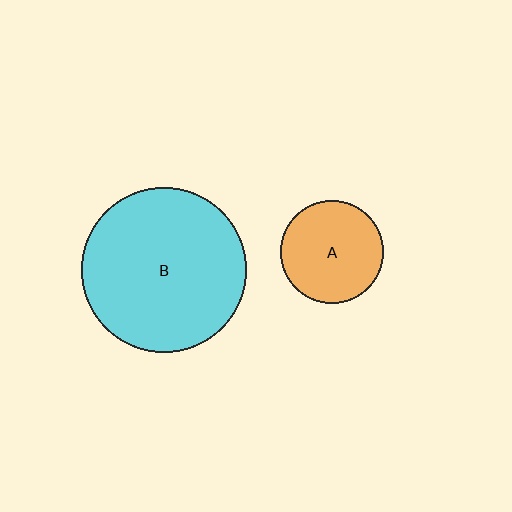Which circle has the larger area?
Circle B (cyan).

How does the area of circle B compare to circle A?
Approximately 2.6 times.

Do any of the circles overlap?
No, none of the circles overlap.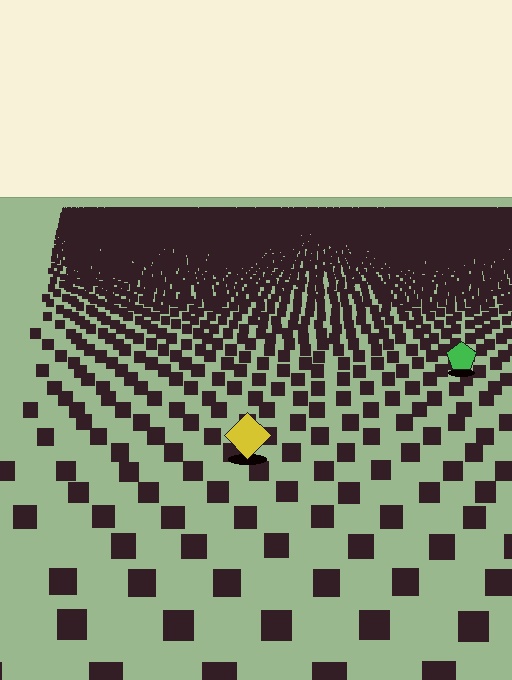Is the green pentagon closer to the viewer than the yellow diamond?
No. The yellow diamond is closer — you can tell from the texture gradient: the ground texture is coarser near it.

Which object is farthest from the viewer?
The green pentagon is farthest from the viewer. It appears smaller and the ground texture around it is denser.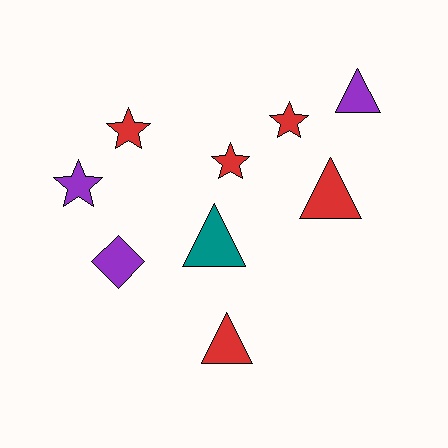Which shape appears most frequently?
Star, with 4 objects.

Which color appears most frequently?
Red, with 5 objects.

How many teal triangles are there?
There is 1 teal triangle.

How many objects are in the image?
There are 9 objects.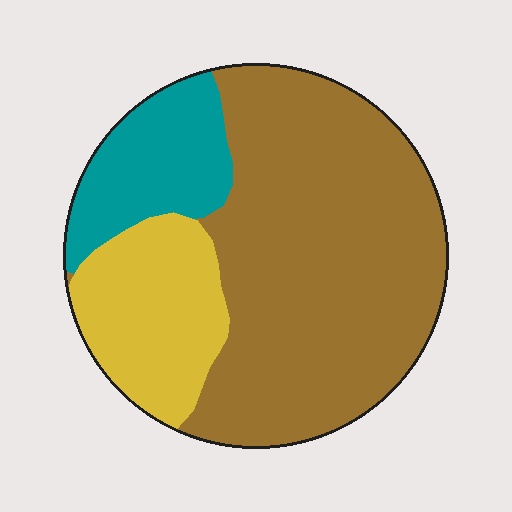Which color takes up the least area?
Teal, at roughly 15%.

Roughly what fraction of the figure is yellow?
Yellow covers roughly 20% of the figure.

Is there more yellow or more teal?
Yellow.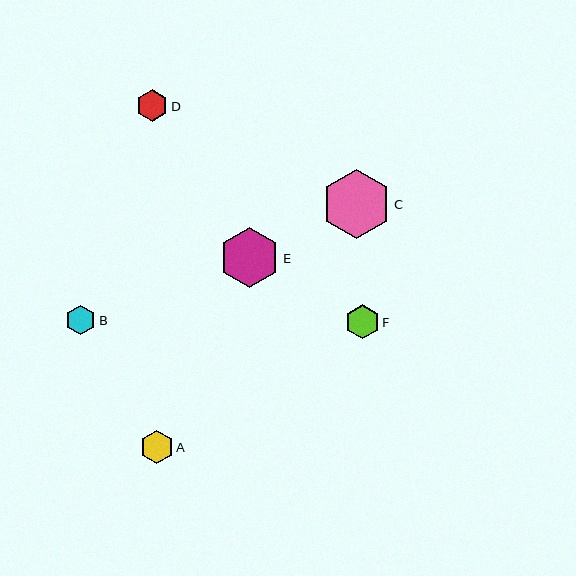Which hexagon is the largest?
Hexagon C is the largest with a size of approximately 69 pixels.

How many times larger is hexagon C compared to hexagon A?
Hexagon C is approximately 2.1 times the size of hexagon A.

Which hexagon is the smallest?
Hexagon B is the smallest with a size of approximately 30 pixels.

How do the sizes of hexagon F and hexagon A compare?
Hexagon F and hexagon A are approximately the same size.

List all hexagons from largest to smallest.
From largest to smallest: C, E, F, A, D, B.